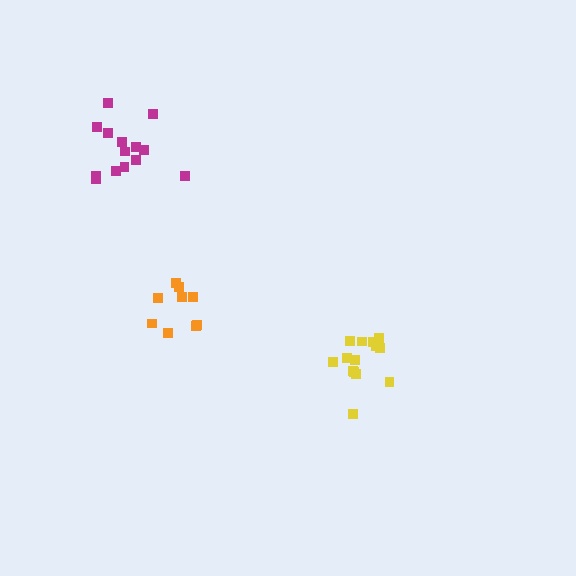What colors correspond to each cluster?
The clusters are colored: yellow, magenta, orange.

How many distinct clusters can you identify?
There are 3 distinct clusters.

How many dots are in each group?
Group 1: 14 dots, Group 2: 14 dots, Group 3: 9 dots (37 total).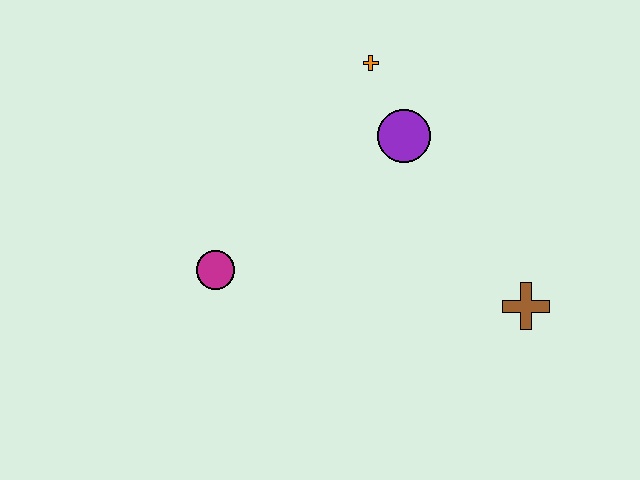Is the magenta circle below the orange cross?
Yes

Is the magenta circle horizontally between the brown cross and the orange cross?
No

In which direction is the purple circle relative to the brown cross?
The purple circle is above the brown cross.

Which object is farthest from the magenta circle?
The brown cross is farthest from the magenta circle.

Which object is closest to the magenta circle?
The purple circle is closest to the magenta circle.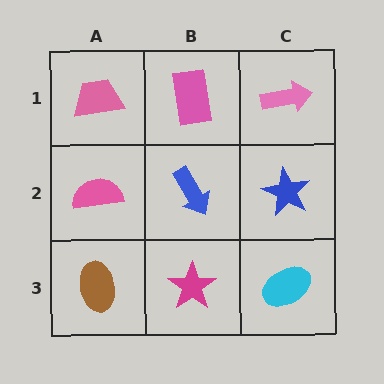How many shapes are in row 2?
3 shapes.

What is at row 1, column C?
A pink arrow.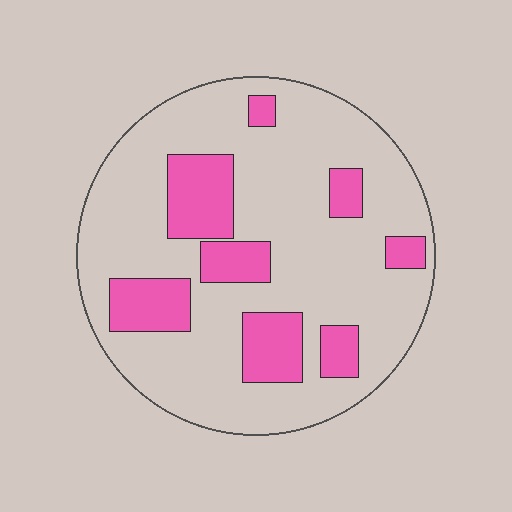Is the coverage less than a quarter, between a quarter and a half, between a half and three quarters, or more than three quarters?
Less than a quarter.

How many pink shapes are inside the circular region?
8.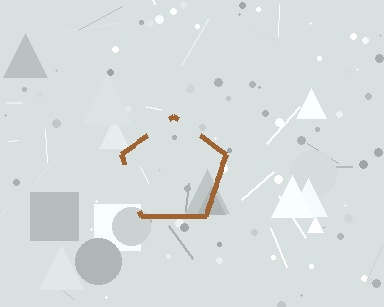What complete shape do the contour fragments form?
The contour fragments form a pentagon.